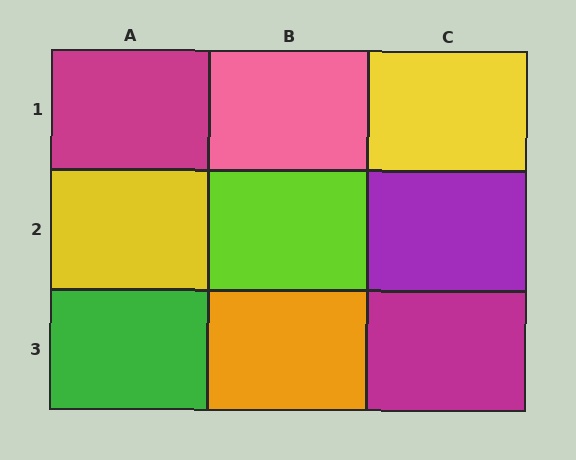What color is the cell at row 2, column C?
Purple.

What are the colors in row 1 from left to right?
Magenta, pink, yellow.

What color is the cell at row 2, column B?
Lime.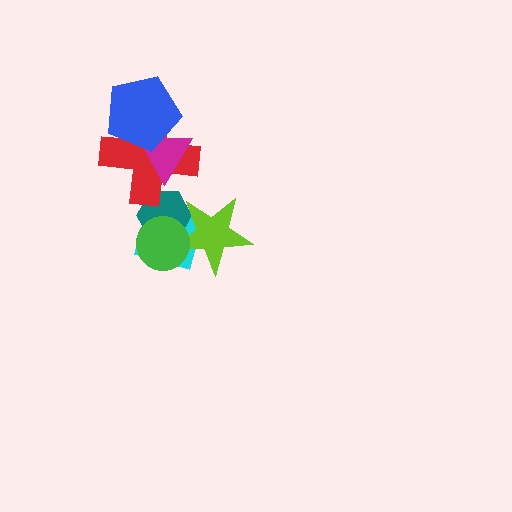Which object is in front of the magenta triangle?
The blue pentagon is in front of the magenta triangle.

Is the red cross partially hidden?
Yes, it is partially covered by another shape.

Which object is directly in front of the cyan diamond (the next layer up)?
The teal hexagon is directly in front of the cyan diamond.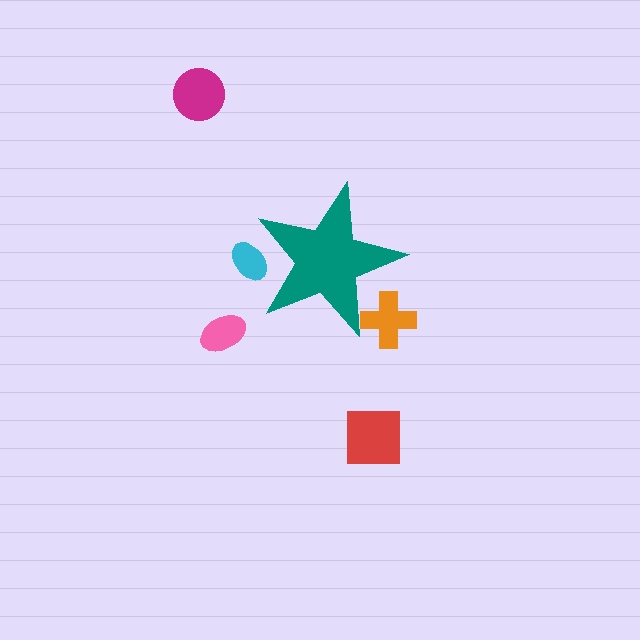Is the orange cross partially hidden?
Yes, the orange cross is partially hidden behind the teal star.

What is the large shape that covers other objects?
A teal star.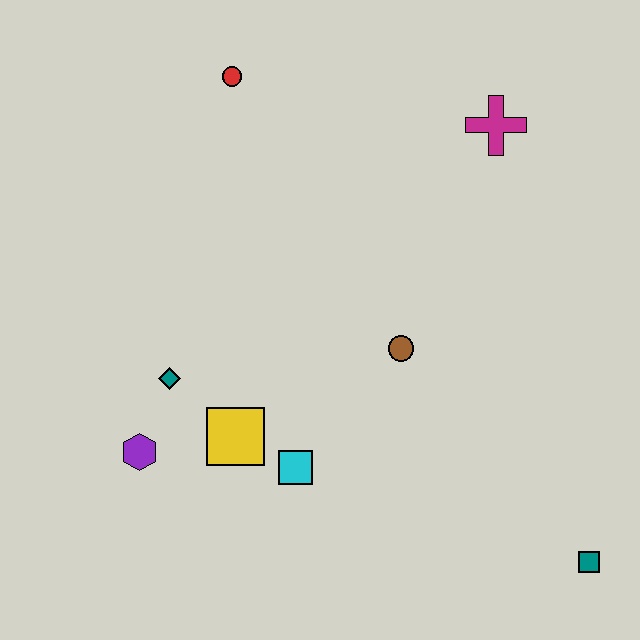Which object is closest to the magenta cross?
The brown circle is closest to the magenta cross.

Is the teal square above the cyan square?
No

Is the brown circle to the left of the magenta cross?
Yes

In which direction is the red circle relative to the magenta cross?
The red circle is to the left of the magenta cross.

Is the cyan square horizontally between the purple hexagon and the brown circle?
Yes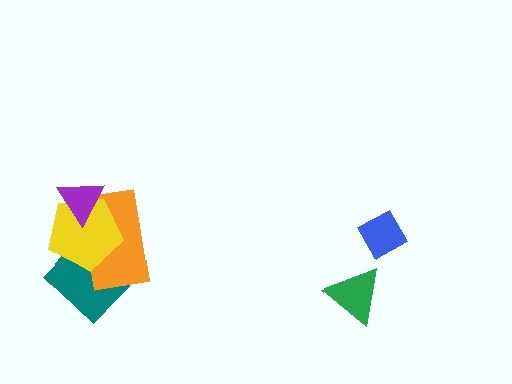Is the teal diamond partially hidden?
Yes, it is partially covered by another shape.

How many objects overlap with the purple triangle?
2 objects overlap with the purple triangle.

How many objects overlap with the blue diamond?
0 objects overlap with the blue diamond.